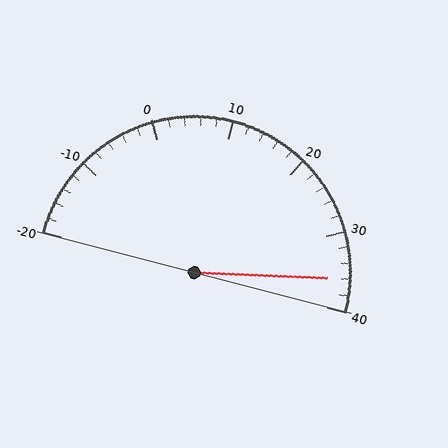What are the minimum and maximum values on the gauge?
The gauge ranges from -20 to 40.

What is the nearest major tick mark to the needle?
The nearest major tick mark is 40.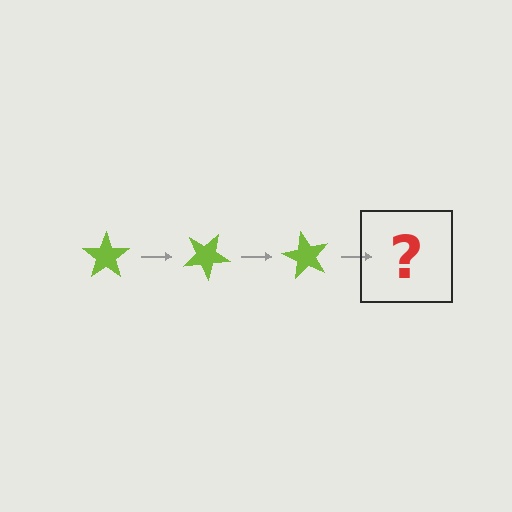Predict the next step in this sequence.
The next step is a lime star rotated 90 degrees.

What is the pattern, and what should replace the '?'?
The pattern is that the star rotates 30 degrees each step. The '?' should be a lime star rotated 90 degrees.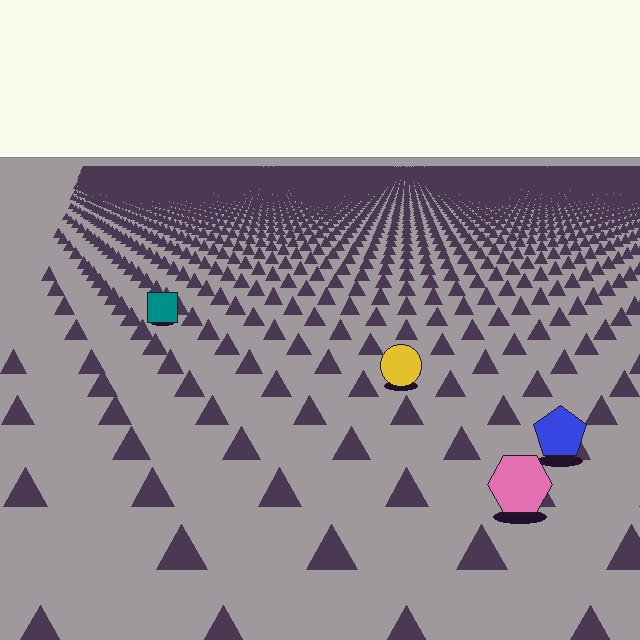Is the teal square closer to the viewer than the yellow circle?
No. The yellow circle is closer — you can tell from the texture gradient: the ground texture is coarser near it.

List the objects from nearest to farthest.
From nearest to farthest: the pink hexagon, the blue pentagon, the yellow circle, the teal square.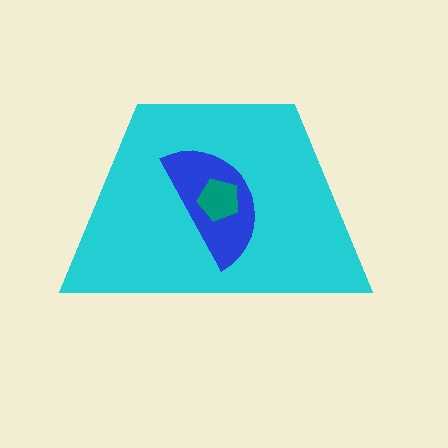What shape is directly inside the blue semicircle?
The teal pentagon.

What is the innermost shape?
The teal pentagon.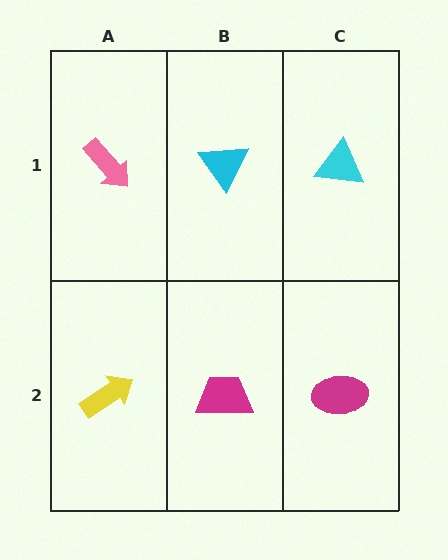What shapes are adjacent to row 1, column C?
A magenta ellipse (row 2, column C), a cyan triangle (row 1, column B).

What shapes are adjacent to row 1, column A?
A yellow arrow (row 2, column A), a cyan triangle (row 1, column B).